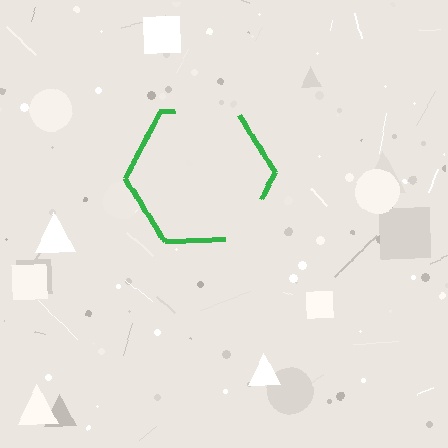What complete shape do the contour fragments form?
The contour fragments form a hexagon.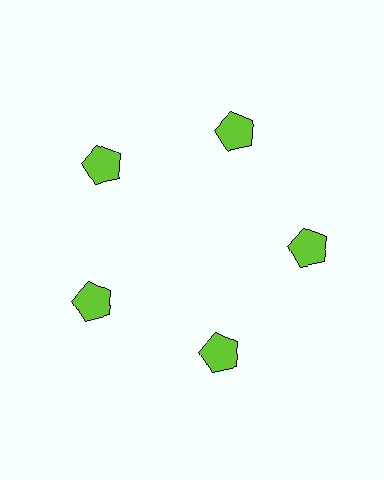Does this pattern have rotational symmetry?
Yes, this pattern has 5-fold rotational symmetry. It looks the same after rotating 72 degrees around the center.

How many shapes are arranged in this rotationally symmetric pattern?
There are 5 shapes, arranged in 5 groups of 1.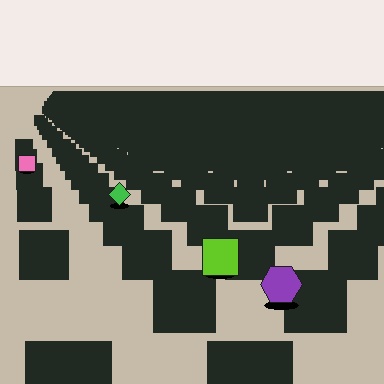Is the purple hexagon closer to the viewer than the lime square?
Yes. The purple hexagon is closer — you can tell from the texture gradient: the ground texture is coarser near it.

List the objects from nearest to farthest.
From nearest to farthest: the purple hexagon, the lime square, the green diamond, the pink square.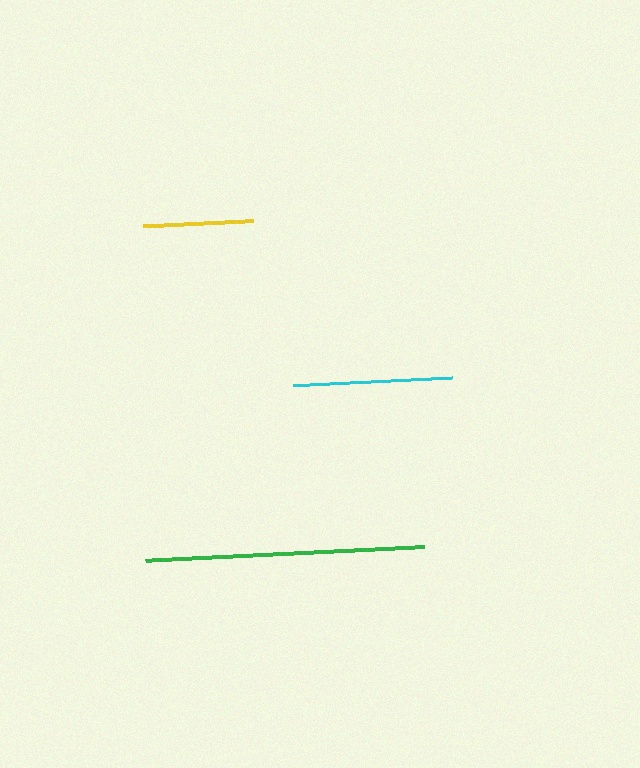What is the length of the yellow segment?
The yellow segment is approximately 110 pixels long.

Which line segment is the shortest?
The yellow line is the shortest at approximately 110 pixels.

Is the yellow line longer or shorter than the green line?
The green line is longer than the yellow line.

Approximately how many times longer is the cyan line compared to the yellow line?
The cyan line is approximately 1.4 times the length of the yellow line.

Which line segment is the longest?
The green line is the longest at approximately 279 pixels.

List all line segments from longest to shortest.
From longest to shortest: green, cyan, yellow.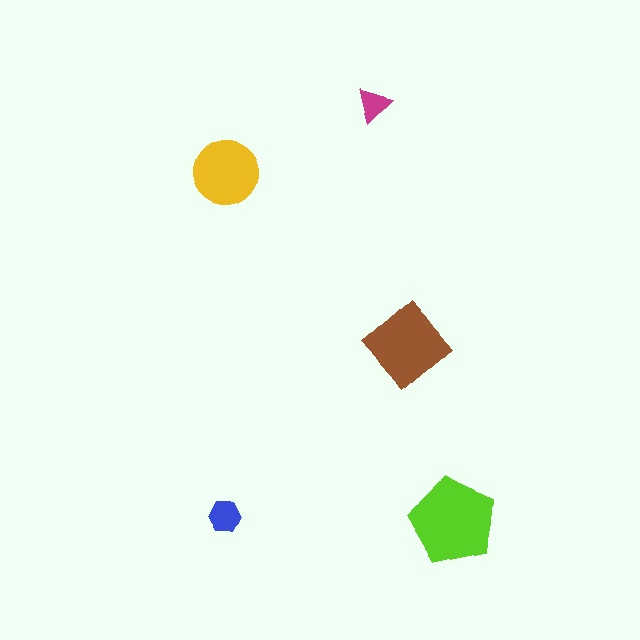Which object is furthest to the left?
The yellow circle is leftmost.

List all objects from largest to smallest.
The lime pentagon, the brown diamond, the yellow circle, the blue hexagon, the magenta triangle.